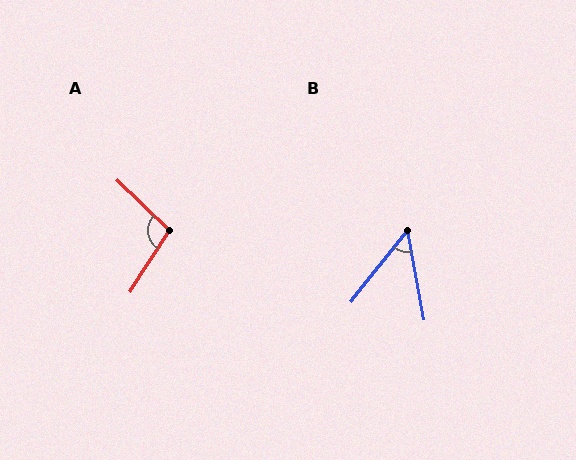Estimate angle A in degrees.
Approximately 102 degrees.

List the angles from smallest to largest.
B (49°), A (102°).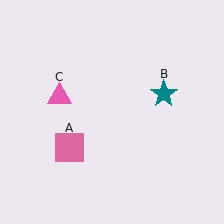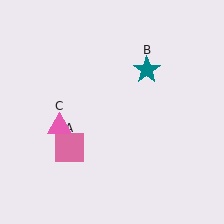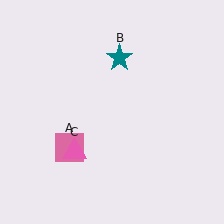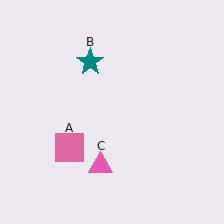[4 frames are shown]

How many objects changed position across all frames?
2 objects changed position: teal star (object B), pink triangle (object C).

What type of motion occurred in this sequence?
The teal star (object B), pink triangle (object C) rotated counterclockwise around the center of the scene.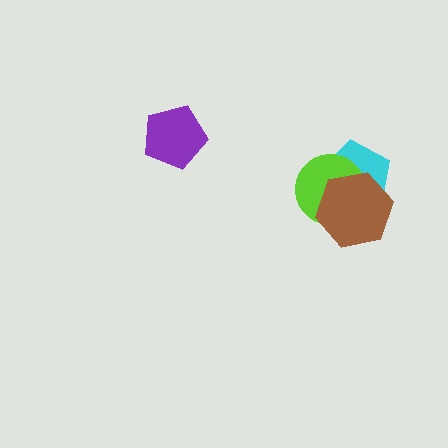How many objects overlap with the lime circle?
2 objects overlap with the lime circle.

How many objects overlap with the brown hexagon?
2 objects overlap with the brown hexagon.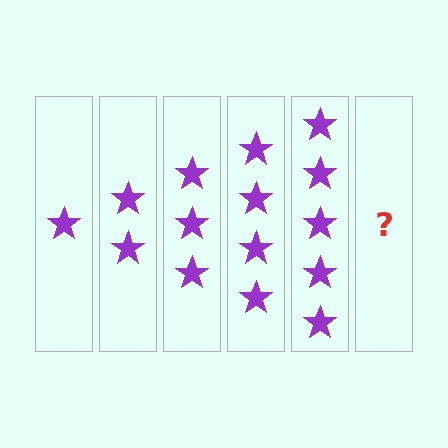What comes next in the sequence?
The next element should be 6 stars.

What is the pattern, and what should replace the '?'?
The pattern is that each step adds one more star. The '?' should be 6 stars.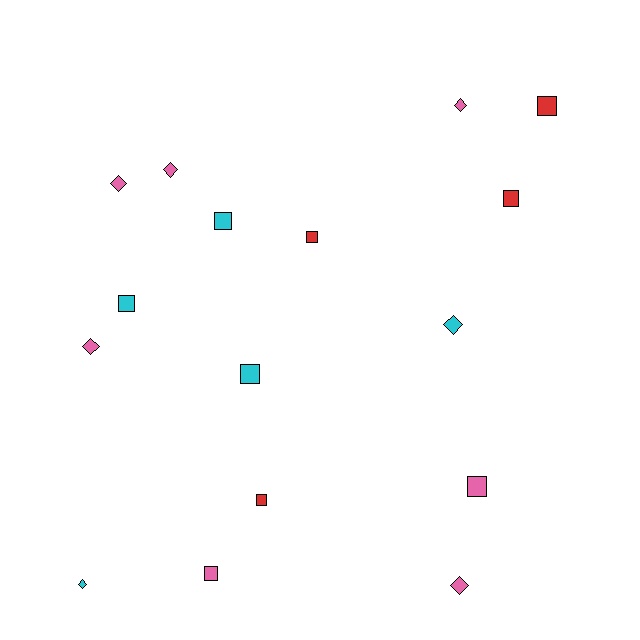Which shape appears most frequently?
Square, with 9 objects.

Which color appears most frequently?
Pink, with 7 objects.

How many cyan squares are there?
There are 3 cyan squares.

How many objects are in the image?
There are 16 objects.